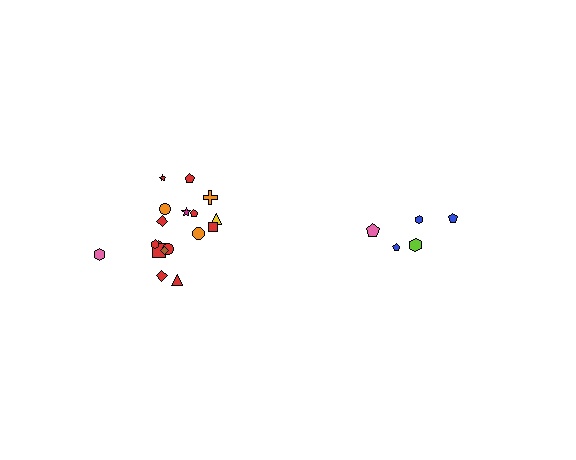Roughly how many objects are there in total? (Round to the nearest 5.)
Roughly 25 objects in total.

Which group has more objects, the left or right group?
The left group.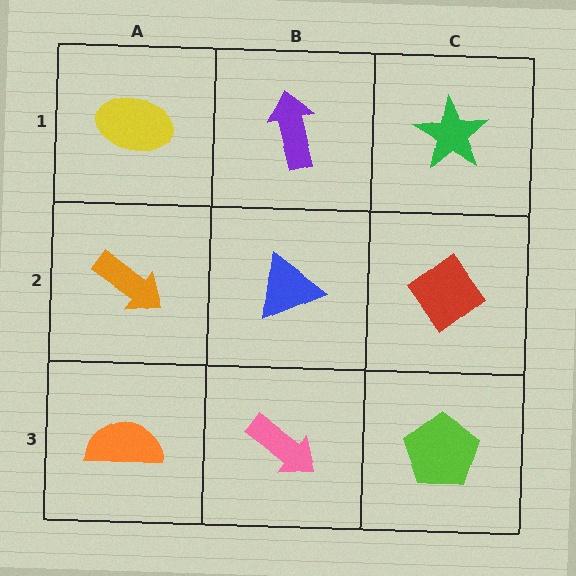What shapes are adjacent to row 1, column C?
A red diamond (row 2, column C), a purple arrow (row 1, column B).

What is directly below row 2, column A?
An orange semicircle.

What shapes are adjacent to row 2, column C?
A green star (row 1, column C), a lime pentagon (row 3, column C), a blue triangle (row 2, column B).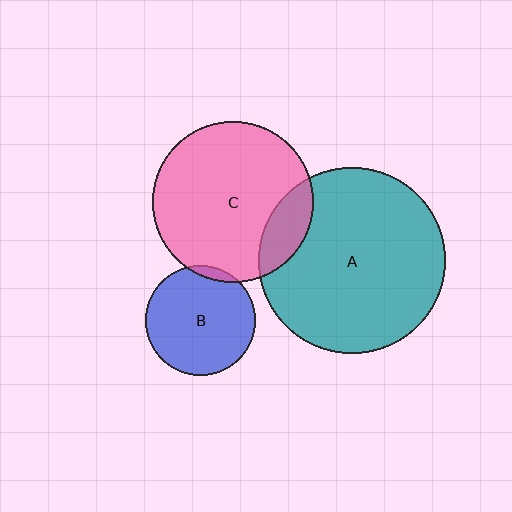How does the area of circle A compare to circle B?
Approximately 2.9 times.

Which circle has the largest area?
Circle A (teal).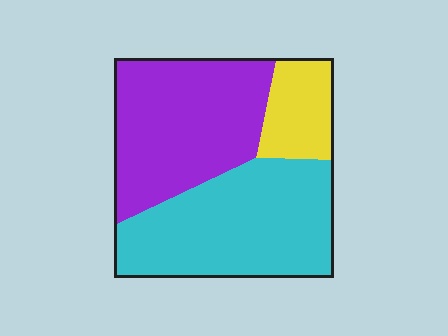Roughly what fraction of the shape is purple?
Purple covers about 40% of the shape.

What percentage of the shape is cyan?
Cyan covers 45% of the shape.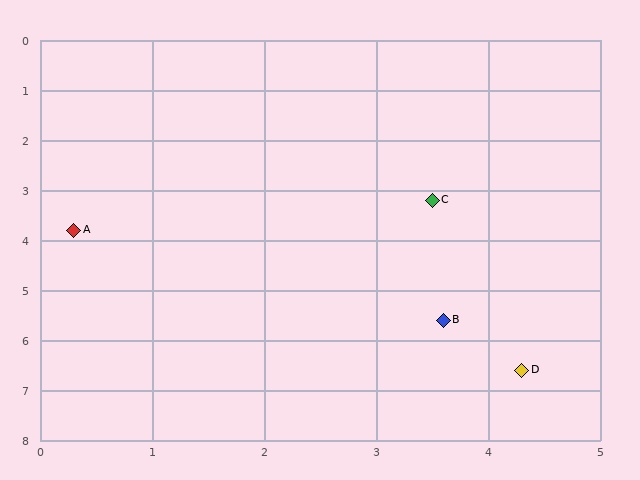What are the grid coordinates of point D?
Point D is at approximately (4.3, 6.6).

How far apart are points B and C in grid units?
Points B and C are about 2.4 grid units apart.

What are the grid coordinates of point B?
Point B is at approximately (3.6, 5.6).